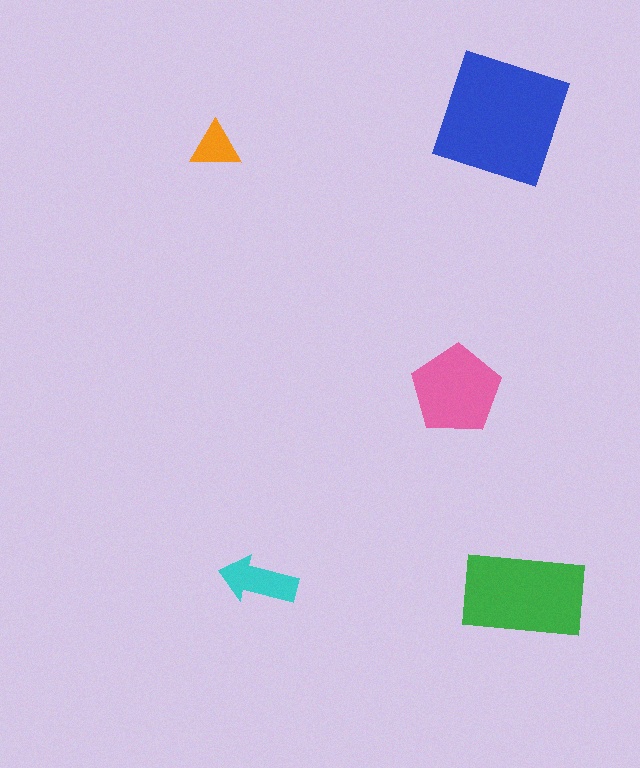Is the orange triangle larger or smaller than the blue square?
Smaller.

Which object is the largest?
The blue square.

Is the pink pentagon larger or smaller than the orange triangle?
Larger.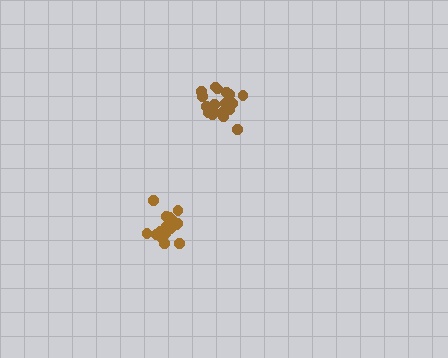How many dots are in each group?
Group 1: 17 dots, Group 2: 18 dots (35 total).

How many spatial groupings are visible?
There are 2 spatial groupings.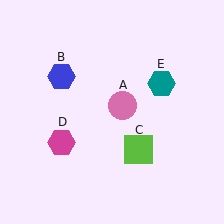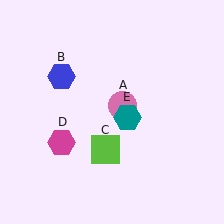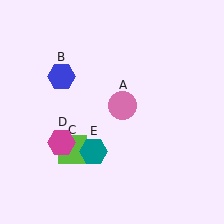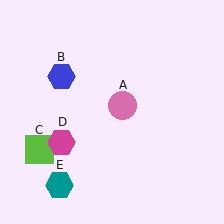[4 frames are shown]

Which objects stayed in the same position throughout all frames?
Pink circle (object A) and blue hexagon (object B) and magenta hexagon (object D) remained stationary.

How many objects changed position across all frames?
2 objects changed position: lime square (object C), teal hexagon (object E).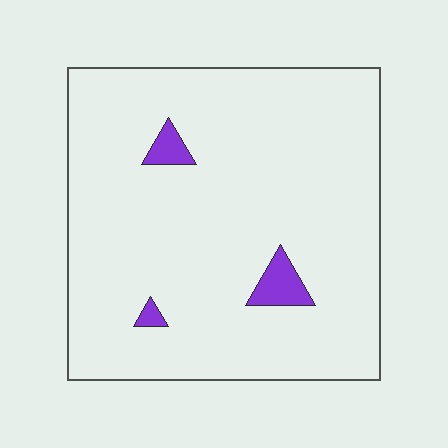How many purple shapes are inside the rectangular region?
3.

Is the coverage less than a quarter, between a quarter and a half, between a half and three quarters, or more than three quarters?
Less than a quarter.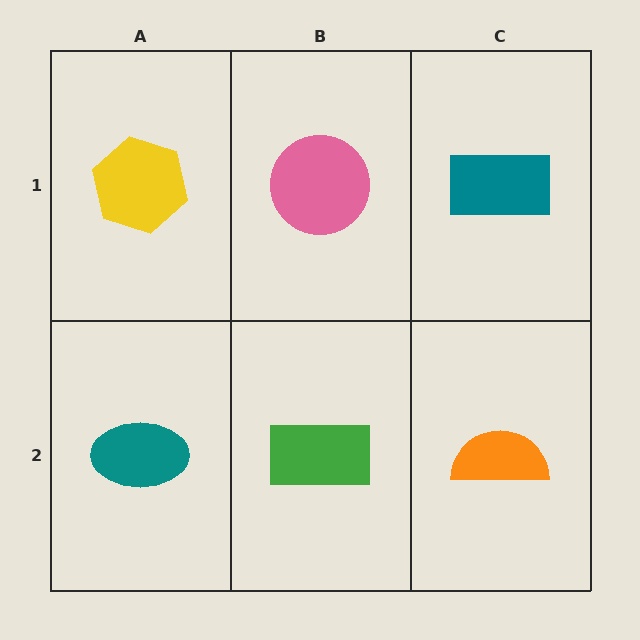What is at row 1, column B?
A pink circle.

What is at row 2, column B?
A green rectangle.